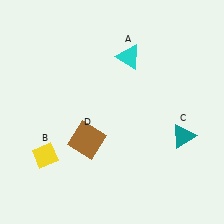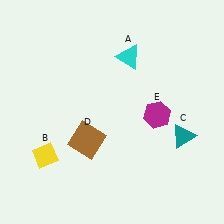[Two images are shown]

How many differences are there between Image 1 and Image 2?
There is 1 difference between the two images.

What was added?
A magenta hexagon (E) was added in Image 2.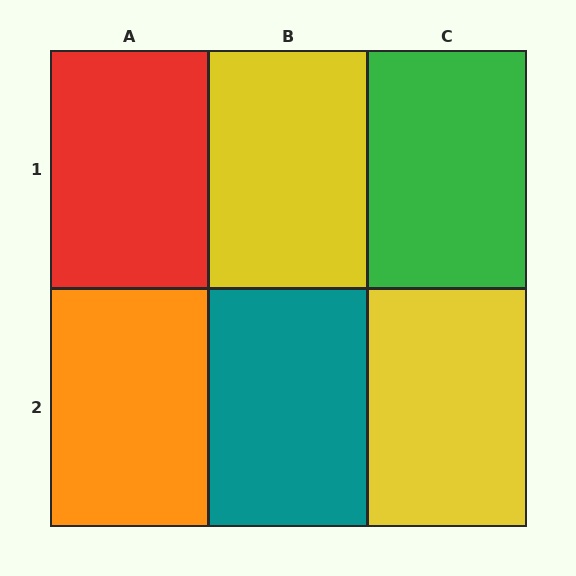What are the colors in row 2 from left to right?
Orange, teal, yellow.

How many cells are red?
1 cell is red.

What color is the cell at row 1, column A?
Red.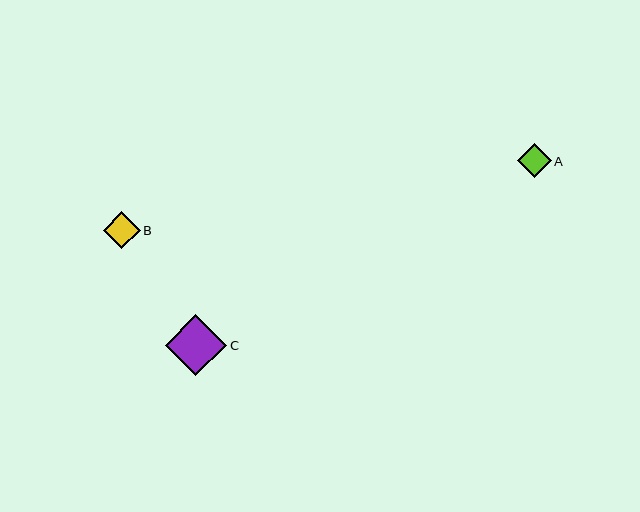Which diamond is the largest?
Diamond C is the largest with a size of approximately 61 pixels.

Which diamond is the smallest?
Diamond A is the smallest with a size of approximately 34 pixels.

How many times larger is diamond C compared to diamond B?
Diamond C is approximately 1.7 times the size of diamond B.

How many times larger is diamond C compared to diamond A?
Diamond C is approximately 1.8 times the size of diamond A.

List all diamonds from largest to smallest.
From largest to smallest: C, B, A.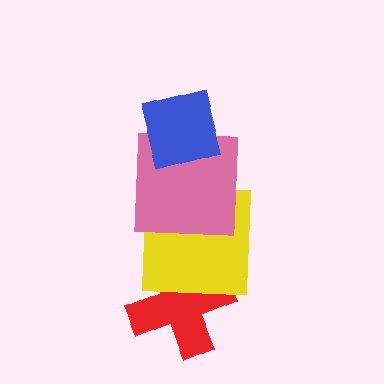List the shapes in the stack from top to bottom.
From top to bottom: the blue square, the pink square, the yellow square, the red cross.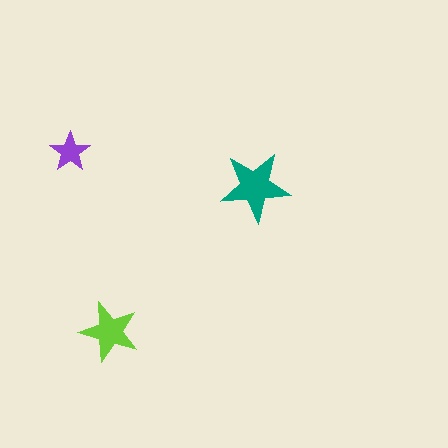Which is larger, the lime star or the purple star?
The lime one.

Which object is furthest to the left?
The purple star is leftmost.